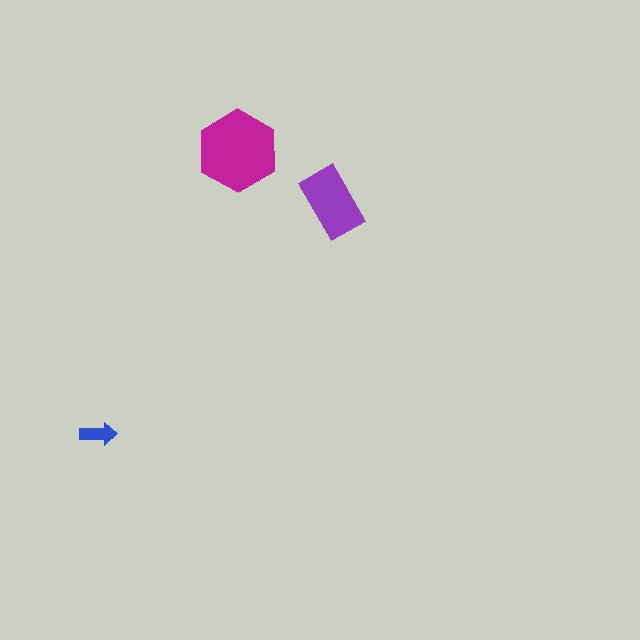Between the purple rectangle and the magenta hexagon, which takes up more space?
The magenta hexagon.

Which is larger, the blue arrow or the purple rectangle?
The purple rectangle.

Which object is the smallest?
The blue arrow.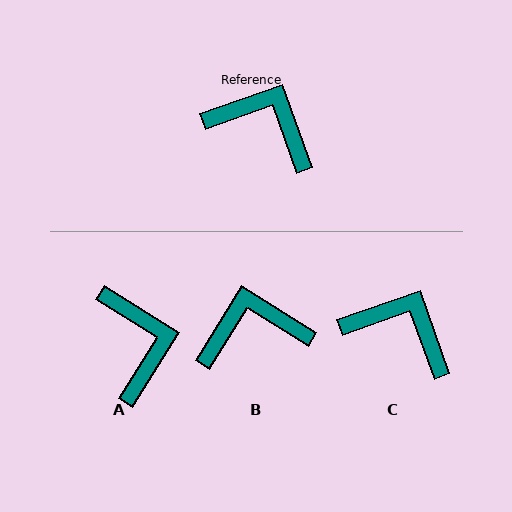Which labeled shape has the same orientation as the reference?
C.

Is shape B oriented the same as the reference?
No, it is off by about 39 degrees.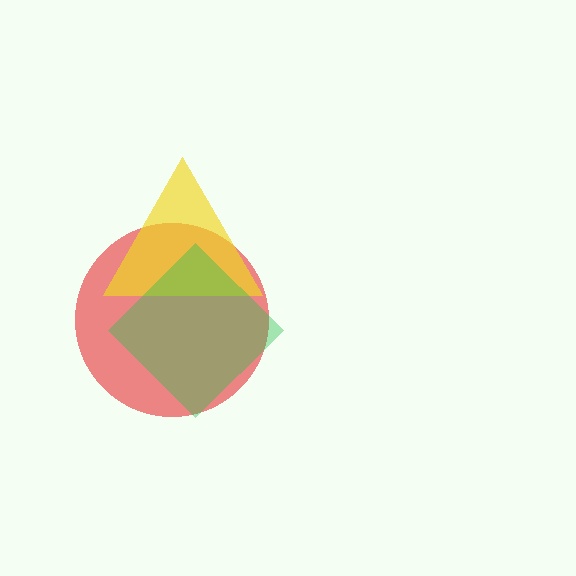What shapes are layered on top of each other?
The layered shapes are: a red circle, a yellow triangle, a green diamond.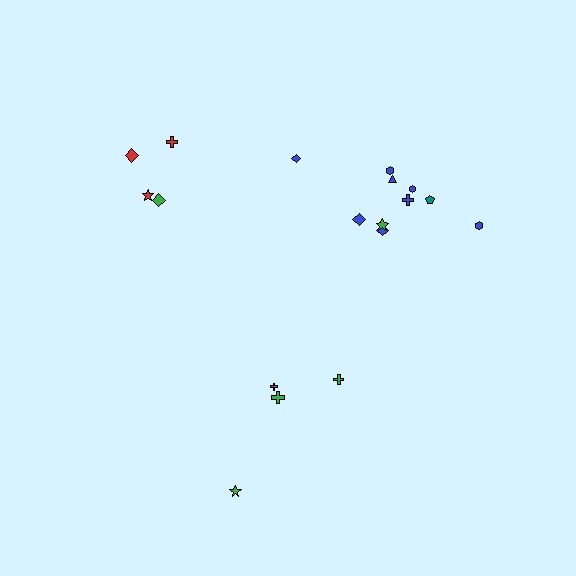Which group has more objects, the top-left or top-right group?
The top-right group.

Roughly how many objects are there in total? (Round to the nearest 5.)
Roughly 20 objects in total.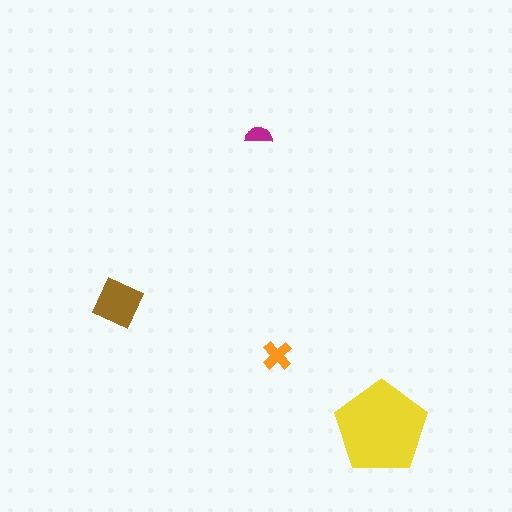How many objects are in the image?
There are 4 objects in the image.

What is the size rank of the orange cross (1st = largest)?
3rd.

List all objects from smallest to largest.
The magenta semicircle, the orange cross, the brown square, the yellow pentagon.